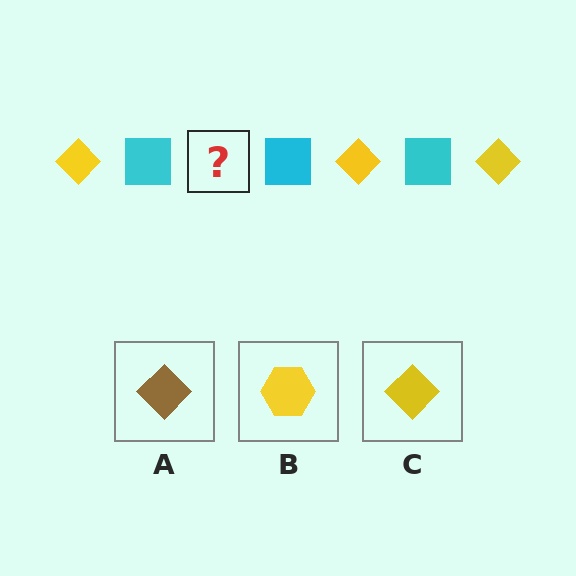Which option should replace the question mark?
Option C.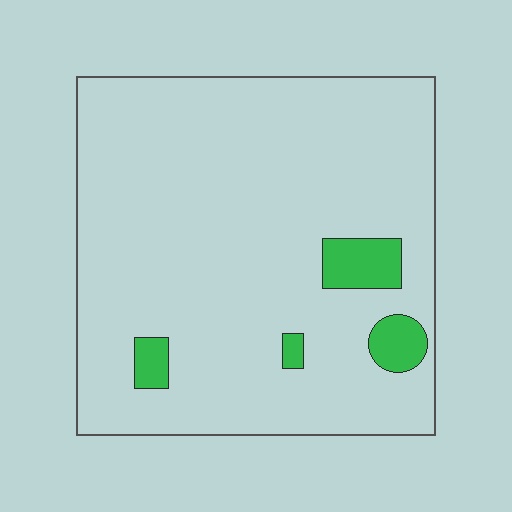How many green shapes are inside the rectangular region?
4.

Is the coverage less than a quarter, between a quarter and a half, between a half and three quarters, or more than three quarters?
Less than a quarter.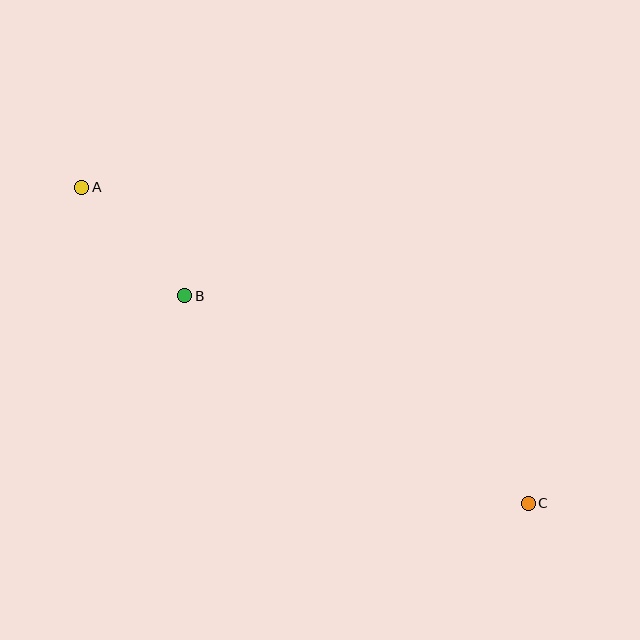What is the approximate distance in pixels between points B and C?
The distance between B and C is approximately 401 pixels.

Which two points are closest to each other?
Points A and B are closest to each other.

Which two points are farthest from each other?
Points A and C are farthest from each other.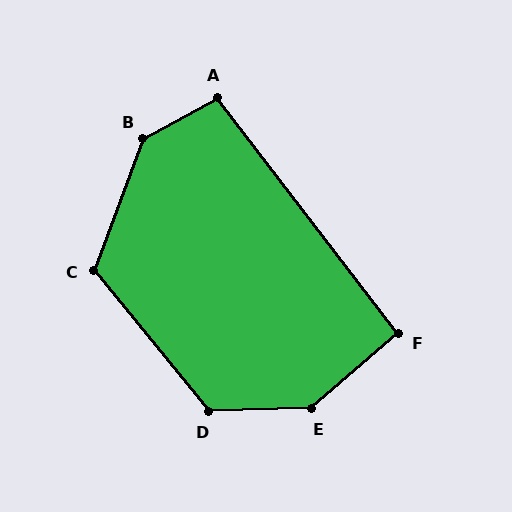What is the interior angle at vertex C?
Approximately 120 degrees (obtuse).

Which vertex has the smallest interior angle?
F, at approximately 93 degrees.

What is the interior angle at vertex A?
Approximately 99 degrees (obtuse).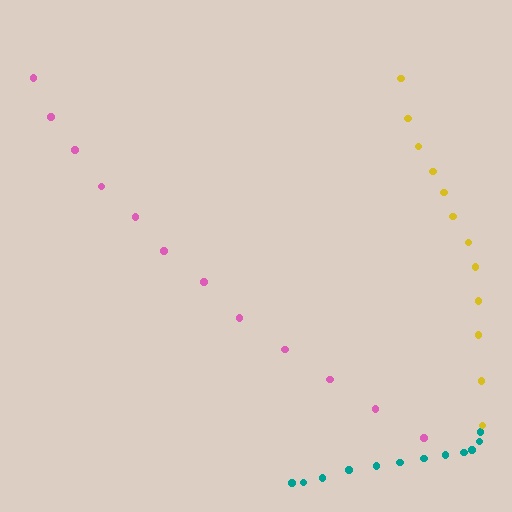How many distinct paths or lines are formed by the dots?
There are 3 distinct paths.